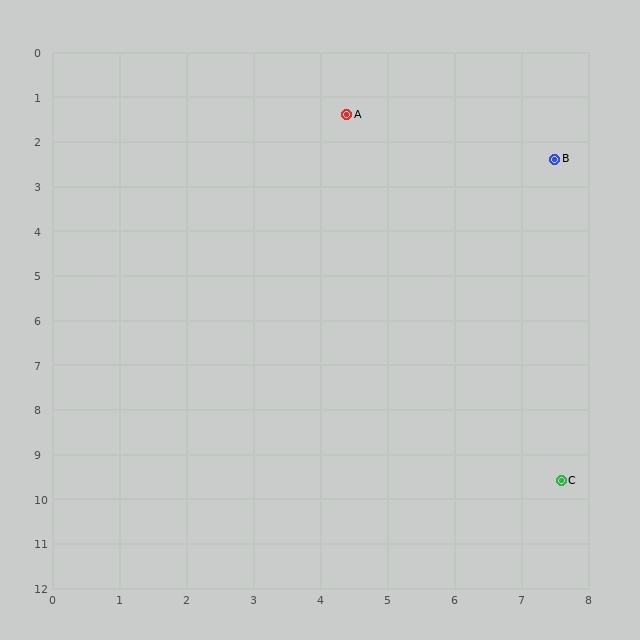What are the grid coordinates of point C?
Point C is at approximately (7.6, 9.6).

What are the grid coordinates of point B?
Point B is at approximately (7.5, 2.4).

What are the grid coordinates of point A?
Point A is at approximately (4.4, 1.4).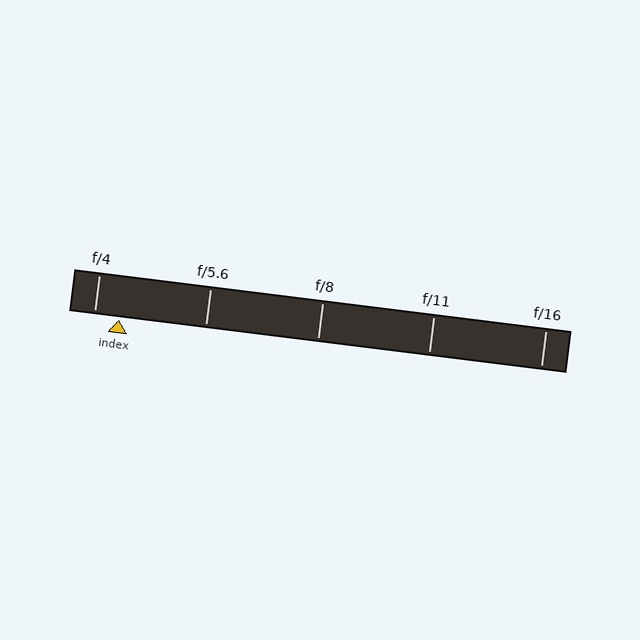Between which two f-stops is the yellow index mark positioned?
The index mark is between f/4 and f/5.6.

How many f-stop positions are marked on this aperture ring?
There are 5 f-stop positions marked.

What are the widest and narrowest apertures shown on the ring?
The widest aperture shown is f/4 and the narrowest is f/16.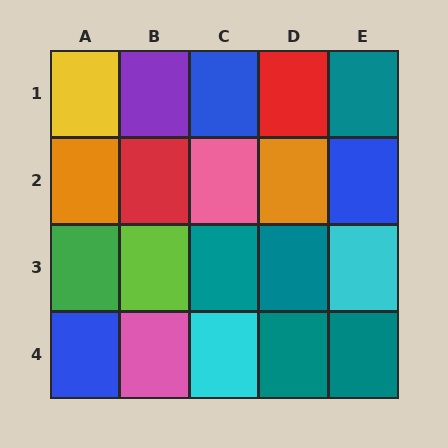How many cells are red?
2 cells are red.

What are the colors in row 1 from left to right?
Yellow, purple, blue, red, teal.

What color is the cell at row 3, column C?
Teal.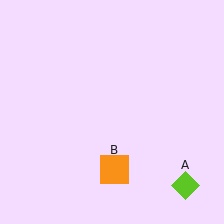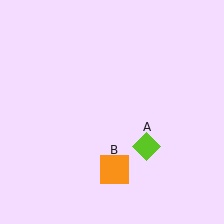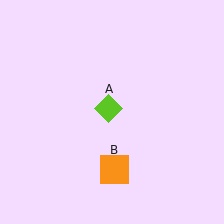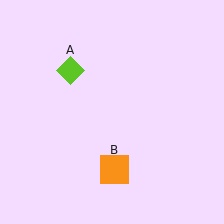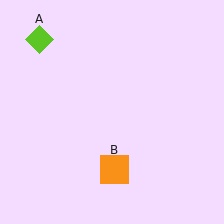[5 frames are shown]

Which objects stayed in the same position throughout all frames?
Orange square (object B) remained stationary.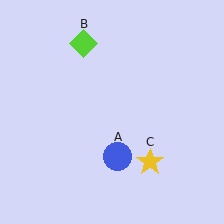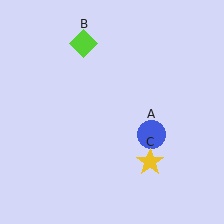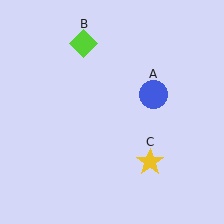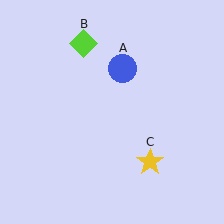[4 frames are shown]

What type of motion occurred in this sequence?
The blue circle (object A) rotated counterclockwise around the center of the scene.